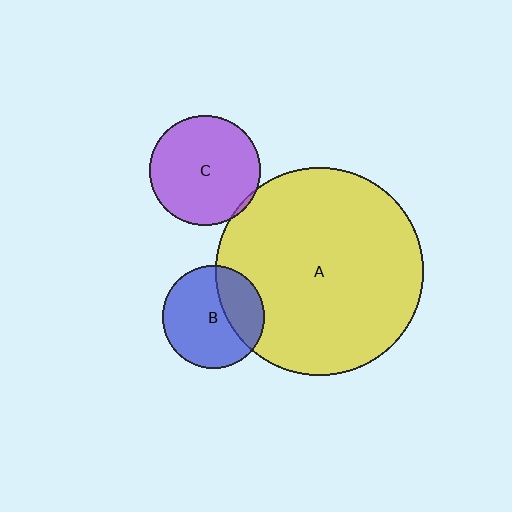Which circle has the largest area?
Circle A (yellow).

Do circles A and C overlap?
Yes.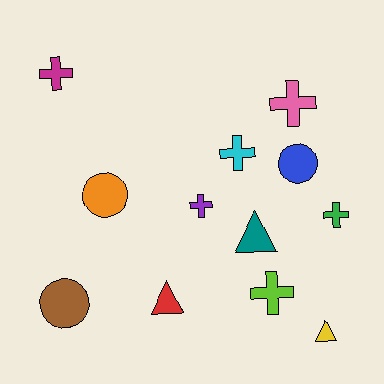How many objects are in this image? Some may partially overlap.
There are 12 objects.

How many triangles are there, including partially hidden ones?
There are 3 triangles.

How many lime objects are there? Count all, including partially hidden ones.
There is 1 lime object.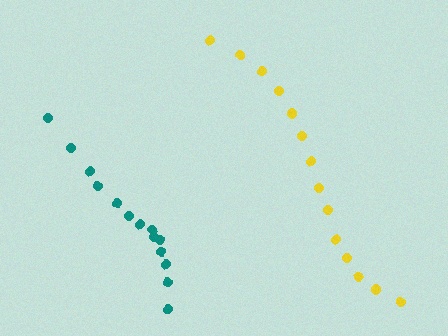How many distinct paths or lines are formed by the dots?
There are 2 distinct paths.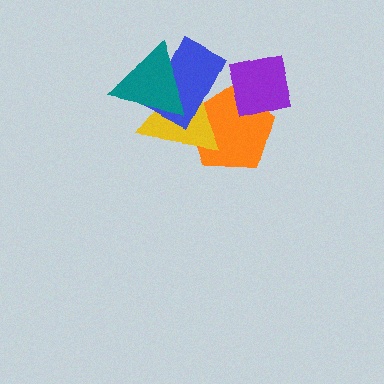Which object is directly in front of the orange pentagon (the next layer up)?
The yellow triangle is directly in front of the orange pentagon.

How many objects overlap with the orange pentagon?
3 objects overlap with the orange pentagon.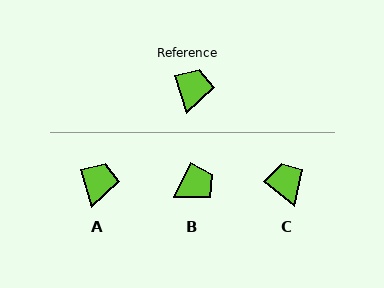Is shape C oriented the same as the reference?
No, it is off by about 34 degrees.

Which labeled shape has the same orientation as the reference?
A.